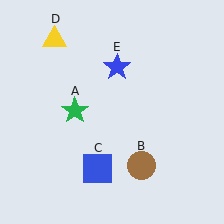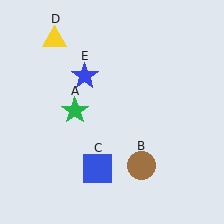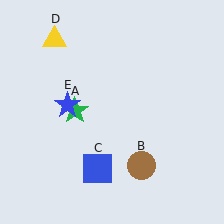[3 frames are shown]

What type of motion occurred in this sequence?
The blue star (object E) rotated counterclockwise around the center of the scene.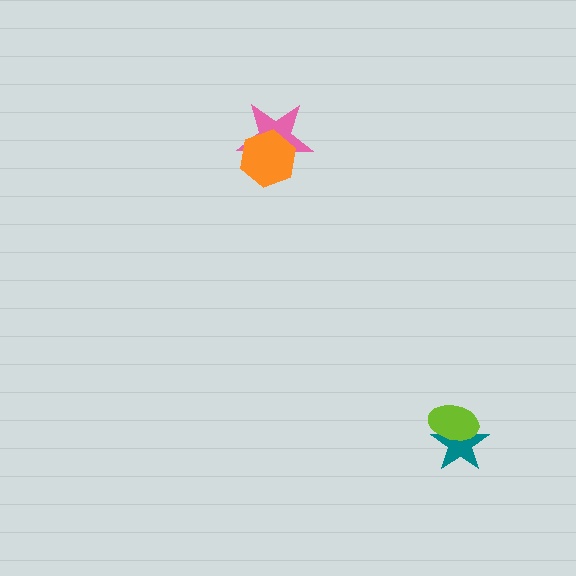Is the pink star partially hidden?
Yes, it is partially covered by another shape.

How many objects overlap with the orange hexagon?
1 object overlaps with the orange hexagon.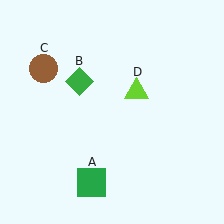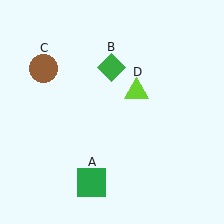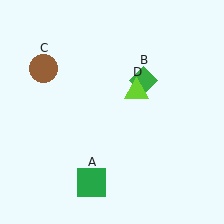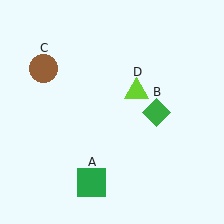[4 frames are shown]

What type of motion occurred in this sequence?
The green diamond (object B) rotated clockwise around the center of the scene.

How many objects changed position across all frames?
1 object changed position: green diamond (object B).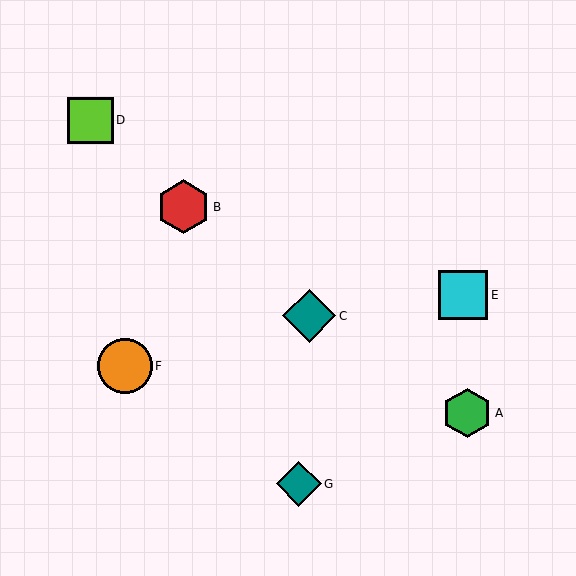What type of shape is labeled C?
Shape C is a teal diamond.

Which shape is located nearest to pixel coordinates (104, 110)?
The lime square (labeled D) at (90, 120) is nearest to that location.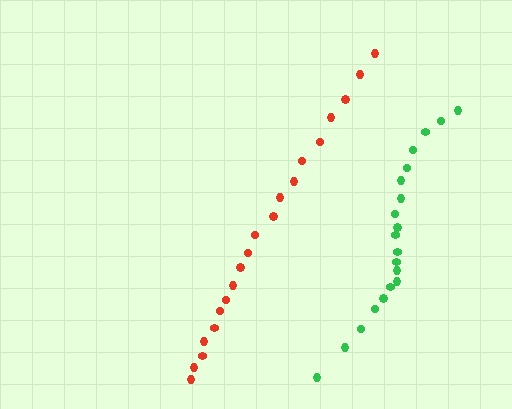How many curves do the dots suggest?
There are 2 distinct paths.